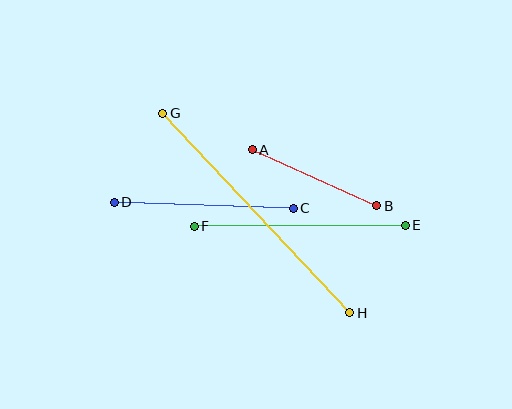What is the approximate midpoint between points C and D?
The midpoint is at approximately (204, 205) pixels.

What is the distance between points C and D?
The distance is approximately 179 pixels.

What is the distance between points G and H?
The distance is approximately 273 pixels.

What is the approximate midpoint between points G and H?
The midpoint is at approximately (256, 213) pixels.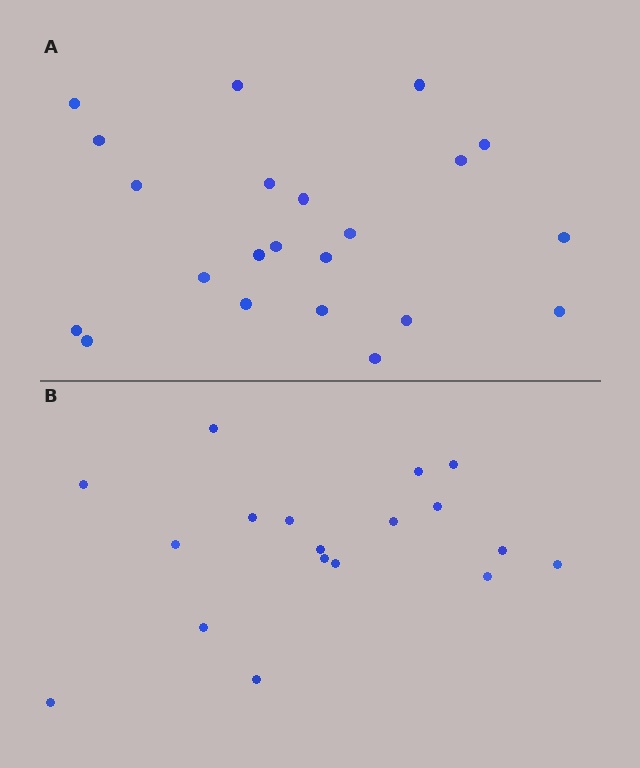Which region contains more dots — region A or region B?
Region A (the top region) has more dots.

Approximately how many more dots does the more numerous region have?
Region A has about 4 more dots than region B.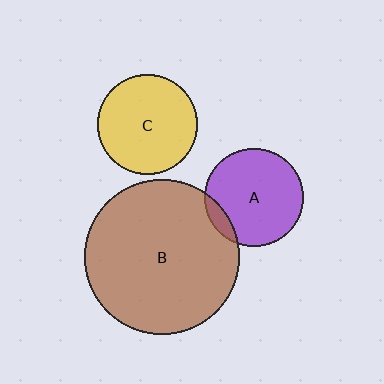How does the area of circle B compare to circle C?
Approximately 2.4 times.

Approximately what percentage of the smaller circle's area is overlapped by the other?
Approximately 10%.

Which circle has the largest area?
Circle B (brown).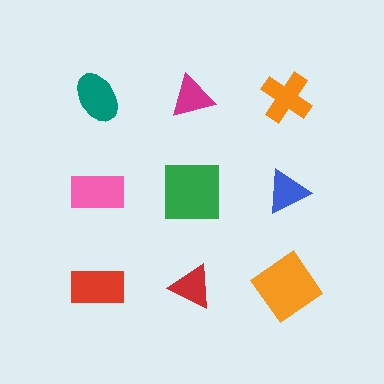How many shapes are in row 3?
3 shapes.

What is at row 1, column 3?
An orange cross.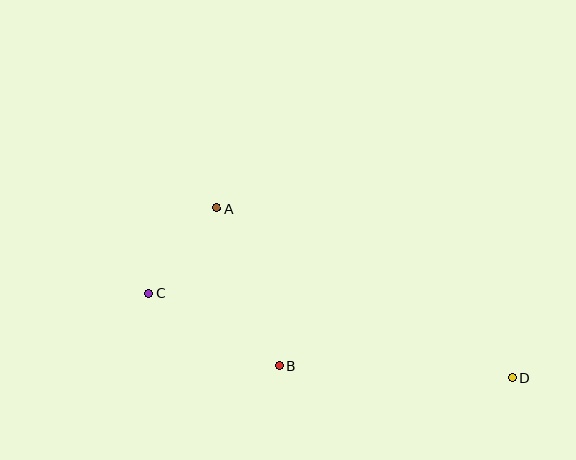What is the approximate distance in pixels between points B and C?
The distance between B and C is approximately 150 pixels.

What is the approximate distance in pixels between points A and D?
The distance between A and D is approximately 340 pixels.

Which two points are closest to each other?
Points A and C are closest to each other.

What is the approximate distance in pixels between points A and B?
The distance between A and B is approximately 169 pixels.